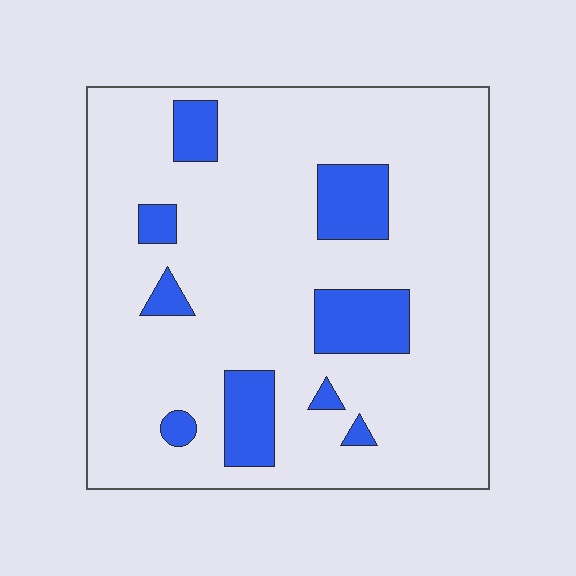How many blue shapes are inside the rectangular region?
9.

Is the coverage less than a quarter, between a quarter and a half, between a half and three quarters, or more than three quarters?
Less than a quarter.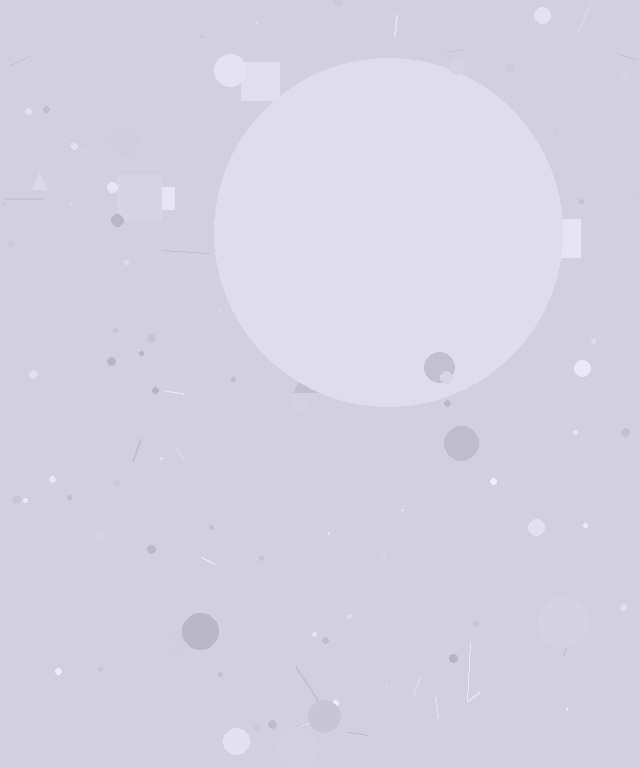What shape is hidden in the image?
A circle is hidden in the image.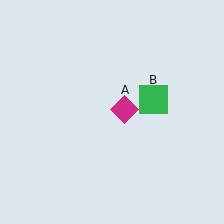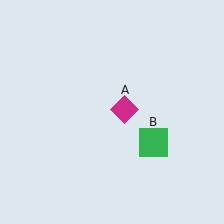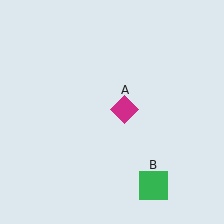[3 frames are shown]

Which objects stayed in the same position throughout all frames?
Magenta diamond (object A) remained stationary.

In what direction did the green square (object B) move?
The green square (object B) moved down.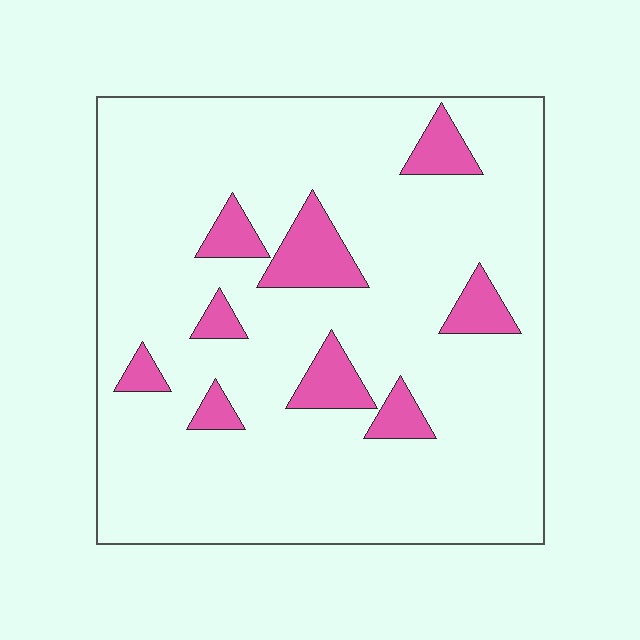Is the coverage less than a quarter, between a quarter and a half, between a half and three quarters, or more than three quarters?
Less than a quarter.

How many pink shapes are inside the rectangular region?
9.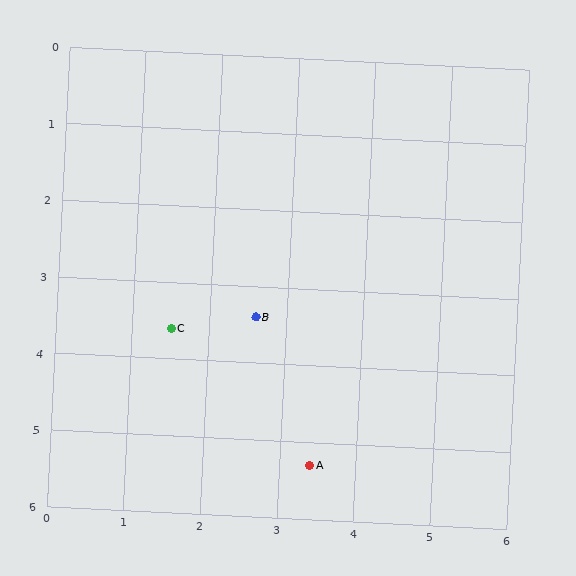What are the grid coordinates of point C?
Point C is at approximately (1.5, 3.6).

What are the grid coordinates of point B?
Point B is at approximately (2.6, 3.4).